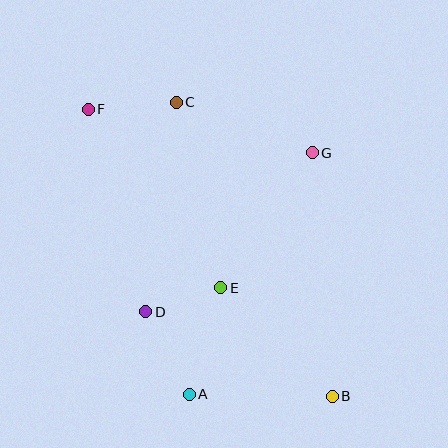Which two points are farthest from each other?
Points B and F are farthest from each other.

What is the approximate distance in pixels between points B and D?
The distance between B and D is approximately 205 pixels.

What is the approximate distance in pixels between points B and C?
The distance between B and C is approximately 333 pixels.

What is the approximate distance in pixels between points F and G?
The distance between F and G is approximately 229 pixels.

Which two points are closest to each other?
Points D and E are closest to each other.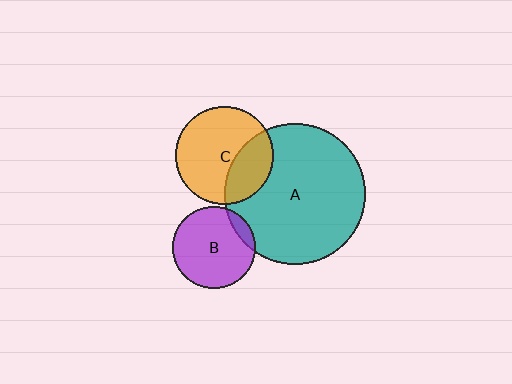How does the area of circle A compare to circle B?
Approximately 2.9 times.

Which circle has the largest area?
Circle A (teal).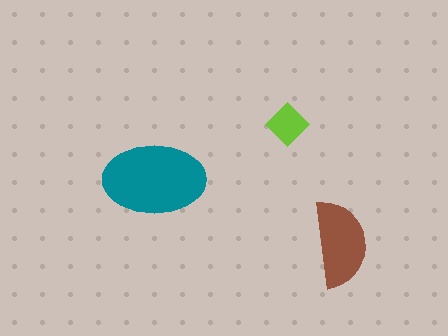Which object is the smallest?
The lime diamond.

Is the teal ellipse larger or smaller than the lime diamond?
Larger.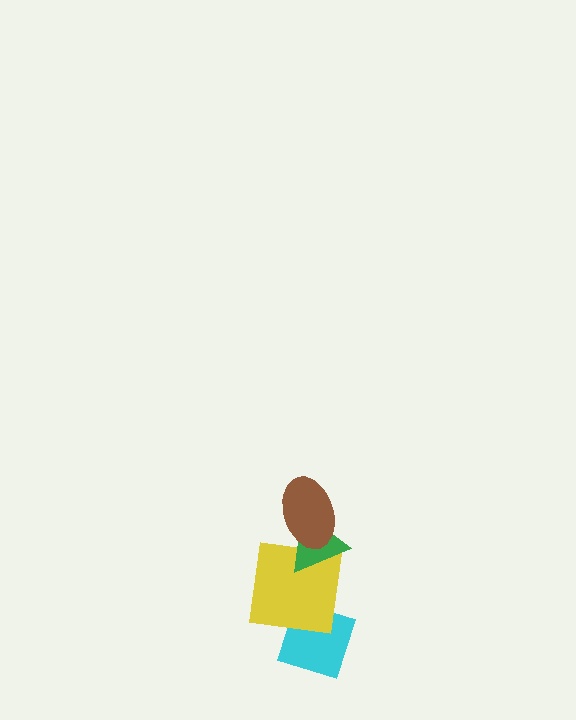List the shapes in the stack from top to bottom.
From top to bottom: the brown ellipse, the green triangle, the yellow square, the cyan diamond.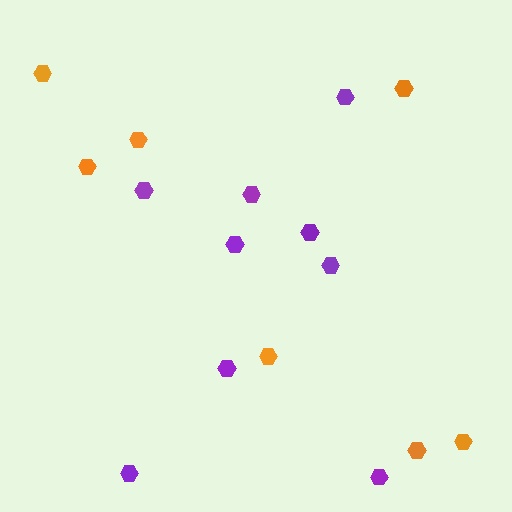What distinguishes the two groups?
There are 2 groups: one group of purple hexagons (9) and one group of orange hexagons (7).